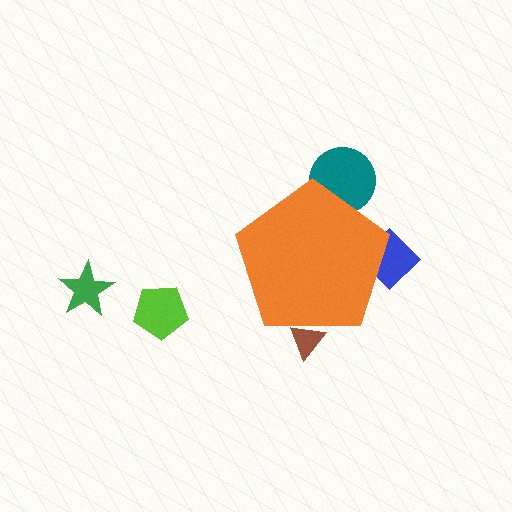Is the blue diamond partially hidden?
Yes, the blue diamond is partially hidden behind the orange pentagon.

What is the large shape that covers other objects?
An orange pentagon.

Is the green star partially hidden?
No, the green star is fully visible.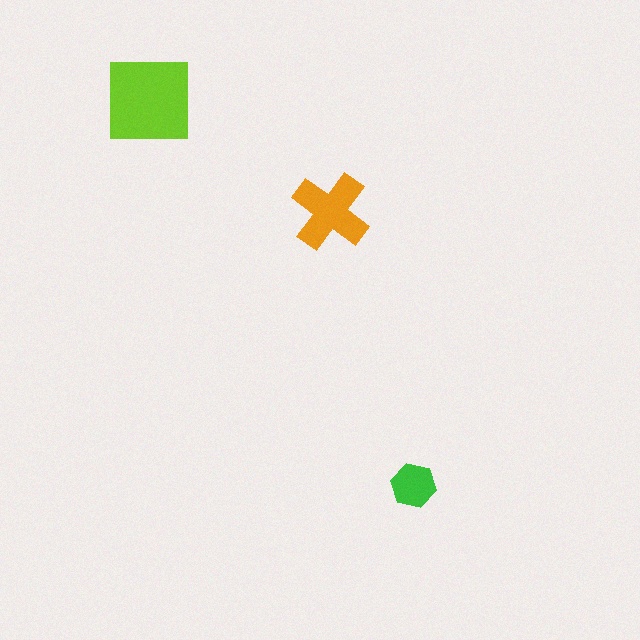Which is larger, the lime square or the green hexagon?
The lime square.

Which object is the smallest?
The green hexagon.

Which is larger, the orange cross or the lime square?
The lime square.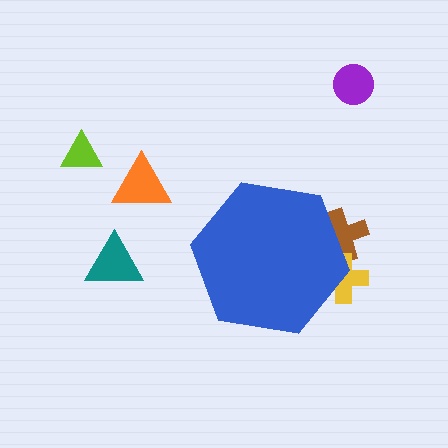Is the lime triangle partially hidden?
No, the lime triangle is fully visible.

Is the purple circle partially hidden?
No, the purple circle is fully visible.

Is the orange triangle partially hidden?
No, the orange triangle is fully visible.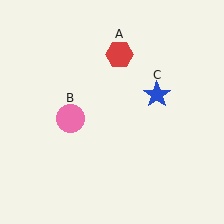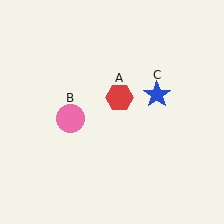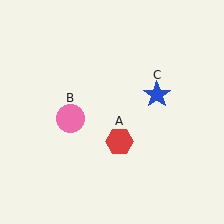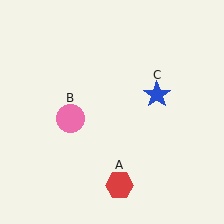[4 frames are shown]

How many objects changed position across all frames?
1 object changed position: red hexagon (object A).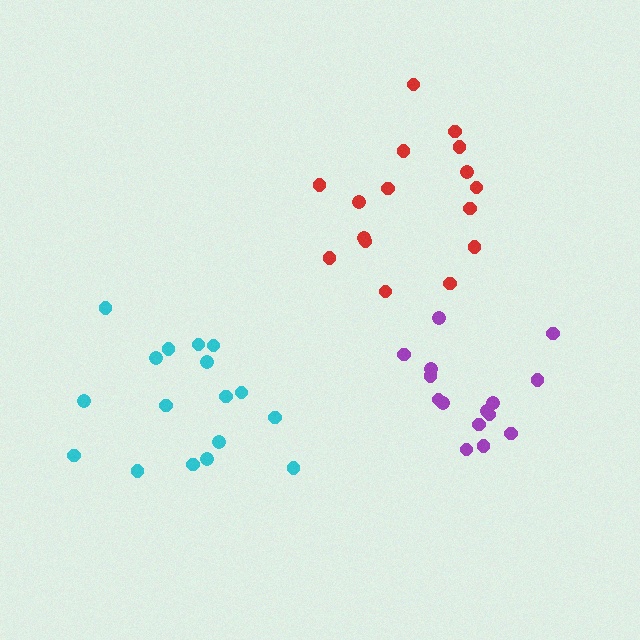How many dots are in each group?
Group 1: 16 dots, Group 2: 17 dots, Group 3: 15 dots (48 total).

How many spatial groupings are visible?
There are 3 spatial groupings.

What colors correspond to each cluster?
The clusters are colored: red, cyan, purple.